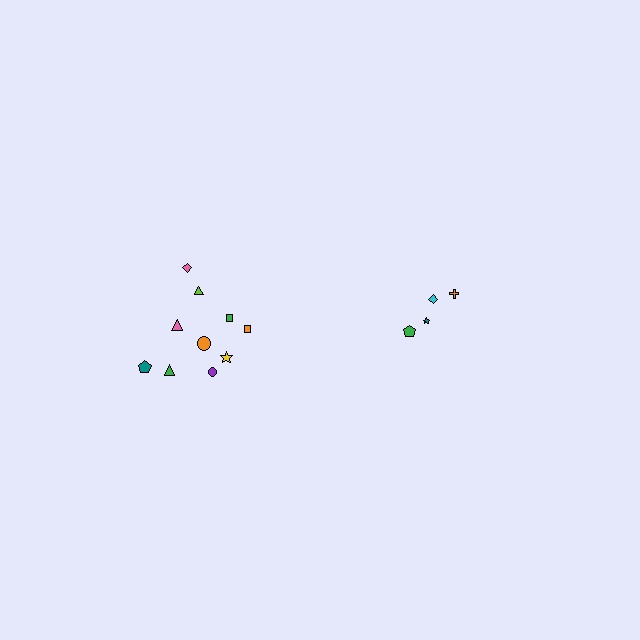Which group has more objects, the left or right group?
The left group.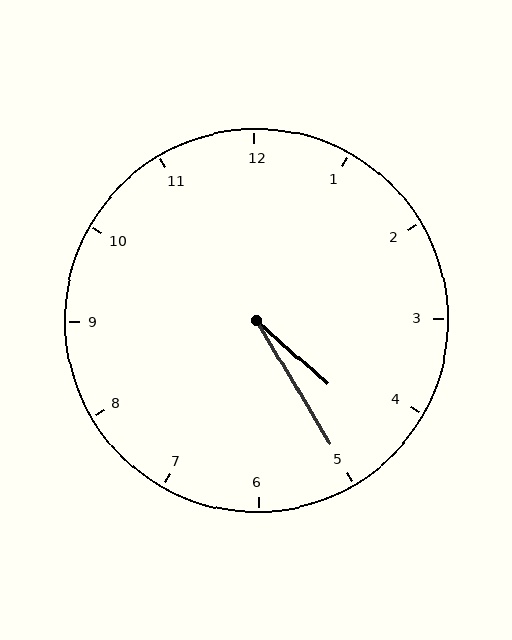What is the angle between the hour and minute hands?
Approximately 18 degrees.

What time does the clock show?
4:25.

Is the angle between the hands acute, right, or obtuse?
It is acute.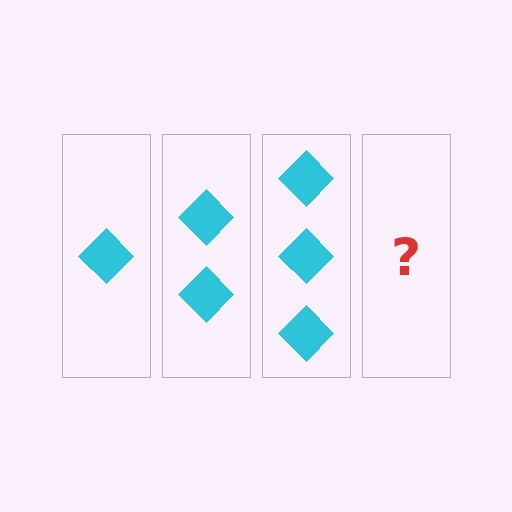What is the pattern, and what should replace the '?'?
The pattern is that each step adds one more diamond. The '?' should be 4 diamonds.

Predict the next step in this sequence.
The next step is 4 diamonds.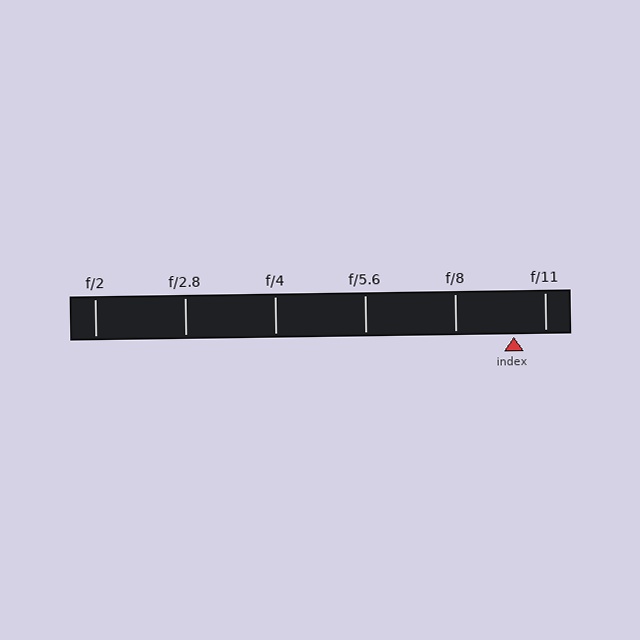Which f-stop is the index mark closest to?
The index mark is closest to f/11.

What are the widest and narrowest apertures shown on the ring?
The widest aperture shown is f/2 and the narrowest is f/11.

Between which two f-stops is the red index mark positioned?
The index mark is between f/8 and f/11.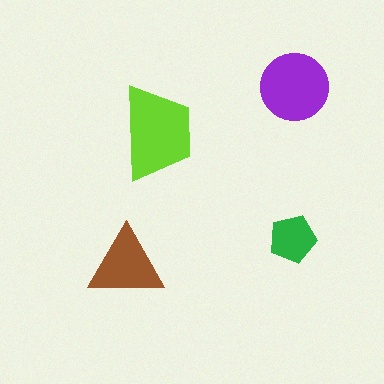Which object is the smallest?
The green pentagon.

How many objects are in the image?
There are 4 objects in the image.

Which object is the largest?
The lime trapezoid.